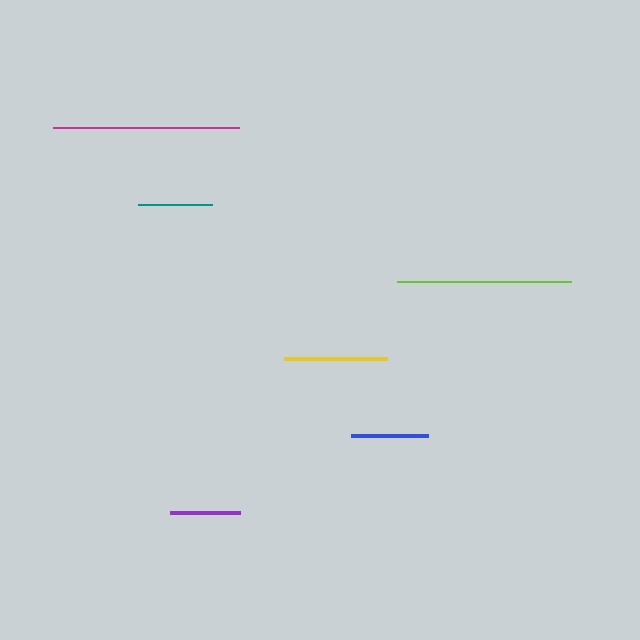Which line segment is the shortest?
The purple line is the shortest at approximately 70 pixels.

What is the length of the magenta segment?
The magenta segment is approximately 186 pixels long.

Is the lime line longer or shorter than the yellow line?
The lime line is longer than the yellow line.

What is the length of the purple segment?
The purple segment is approximately 70 pixels long.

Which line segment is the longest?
The magenta line is the longest at approximately 186 pixels.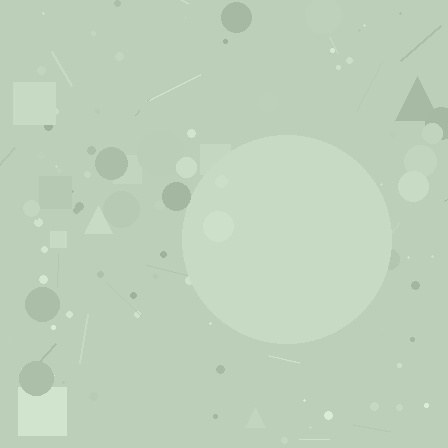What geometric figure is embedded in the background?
A circle is embedded in the background.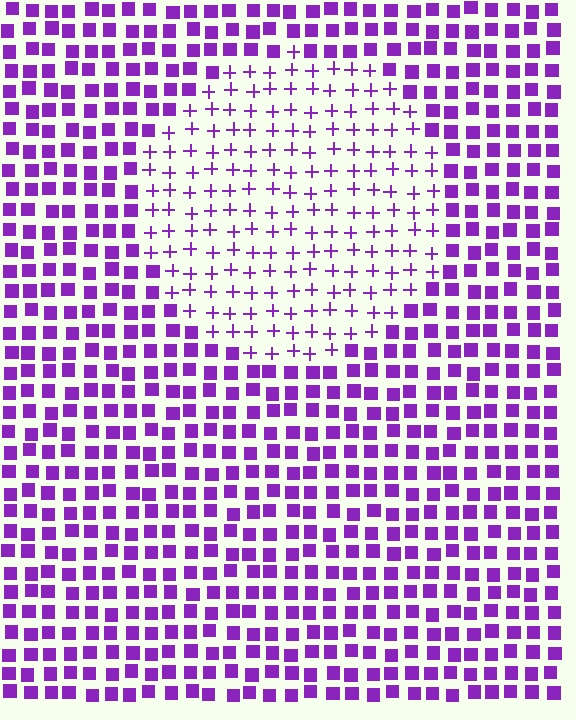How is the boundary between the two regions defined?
The boundary is defined by a change in element shape: plus signs inside vs. squares outside. All elements share the same color and spacing.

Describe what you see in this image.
The image is filled with small purple elements arranged in a uniform grid. A circle-shaped region contains plus signs, while the surrounding area contains squares. The boundary is defined purely by the change in element shape.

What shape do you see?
I see a circle.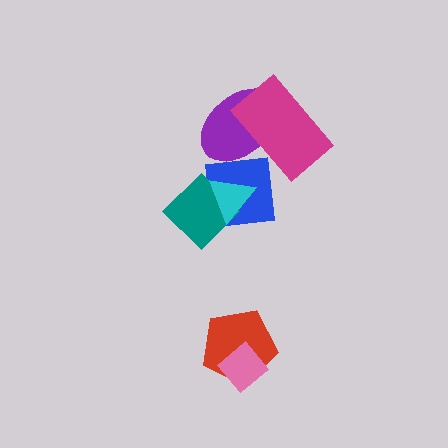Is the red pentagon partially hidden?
Yes, it is partially covered by another shape.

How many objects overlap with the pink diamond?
1 object overlaps with the pink diamond.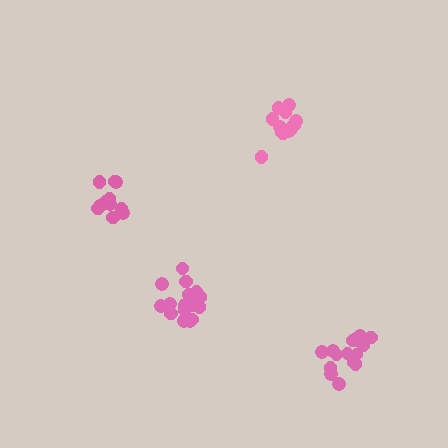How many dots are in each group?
Group 1: 13 dots, Group 2: 17 dots, Group 3: 12 dots, Group 4: 16 dots (58 total).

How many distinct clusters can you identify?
There are 4 distinct clusters.